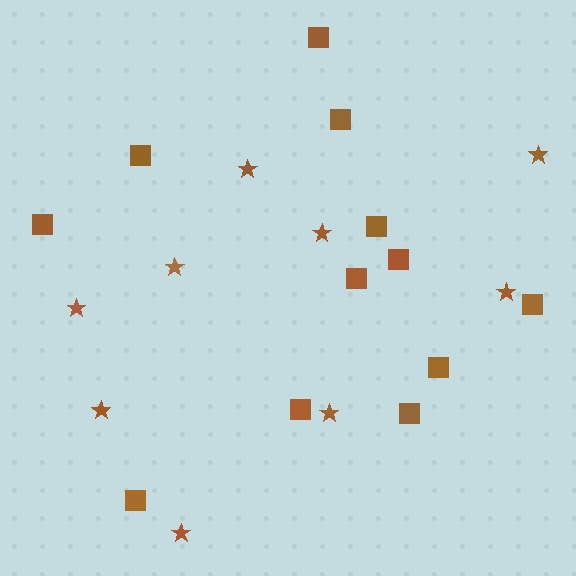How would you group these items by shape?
There are 2 groups: one group of stars (9) and one group of squares (12).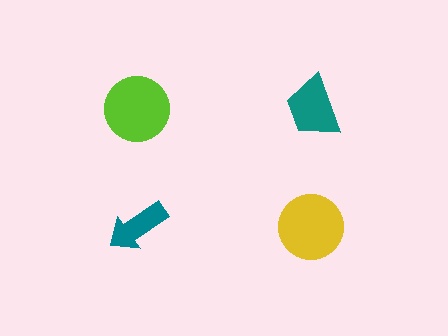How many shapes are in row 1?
2 shapes.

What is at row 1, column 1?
A lime circle.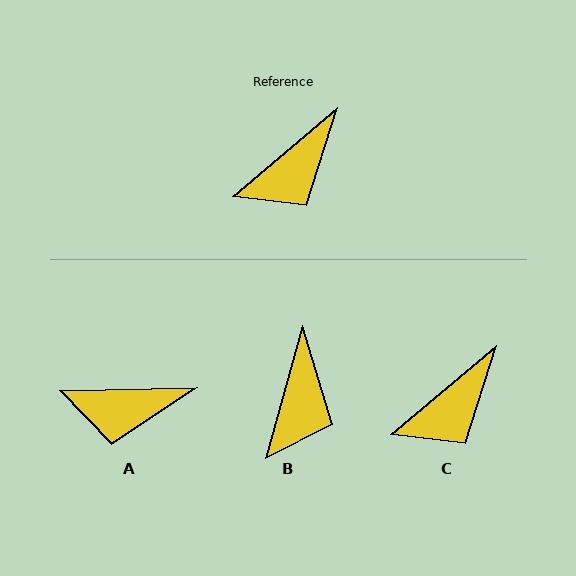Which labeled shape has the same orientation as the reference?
C.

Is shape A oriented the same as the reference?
No, it is off by about 39 degrees.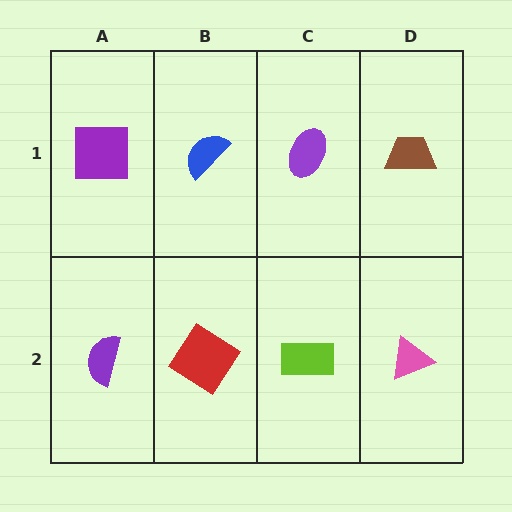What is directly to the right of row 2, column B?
A lime rectangle.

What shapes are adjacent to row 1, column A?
A purple semicircle (row 2, column A), a blue semicircle (row 1, column B).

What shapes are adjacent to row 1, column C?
A lime rectangle (row 2, column C), a blue semicircle (row 1, column B), a brown trapezoid (row 1, column D).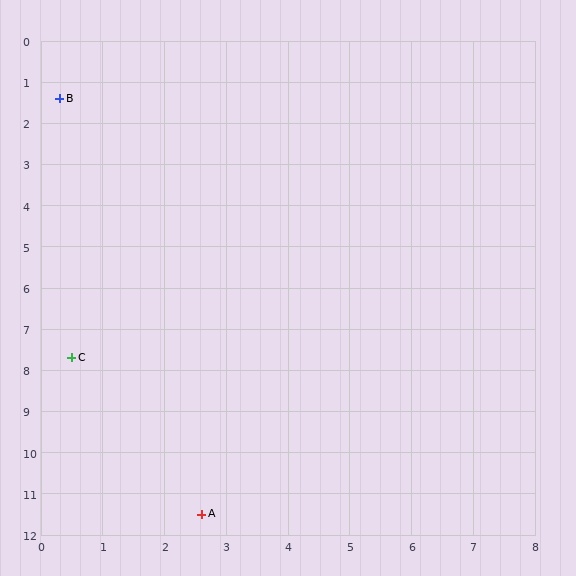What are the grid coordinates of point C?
Point C is at approximately (0.5, 7.7).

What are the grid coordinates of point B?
Point B is at approximately (0.3, 1.4).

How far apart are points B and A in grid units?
Points B and A are about 10.4 grid units apart.